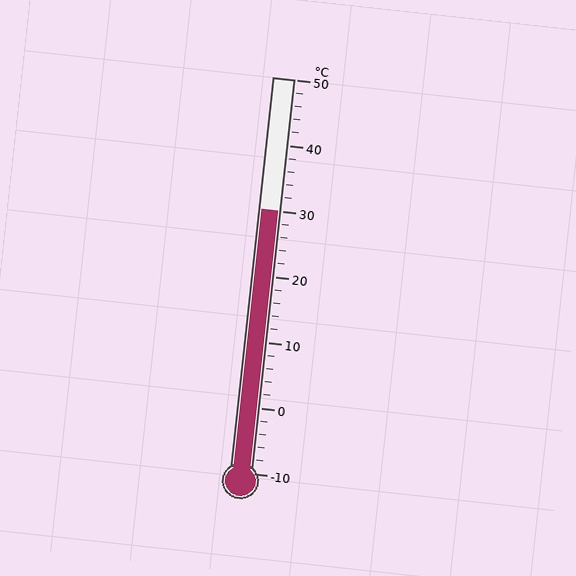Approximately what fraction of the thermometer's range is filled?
The thermometer is filled to approximately 65% of its range.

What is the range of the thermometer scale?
The thermometer scale ranges from -10°C to 50°C.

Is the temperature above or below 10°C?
The temperature is above 10°C.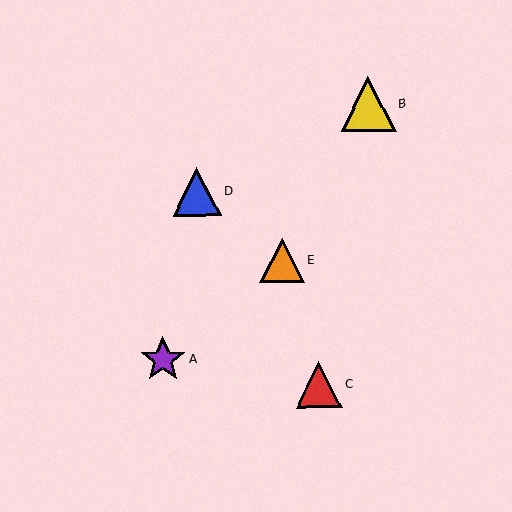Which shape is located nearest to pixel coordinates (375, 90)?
The yellow triangle (labeled B) at (368, 104) is nearest to that location.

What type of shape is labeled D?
Shape D is a blue triangle.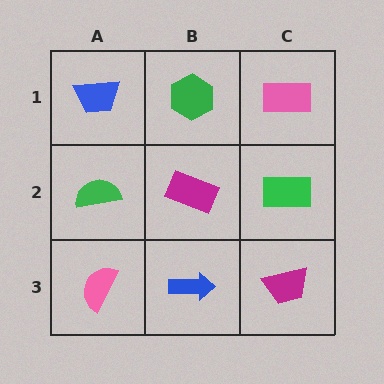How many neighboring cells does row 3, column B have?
3.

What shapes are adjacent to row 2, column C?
A pink rectangle (row 1, column C), a magenta trapezoid (row 3, column C), a magenta rectangle (row 2, column B).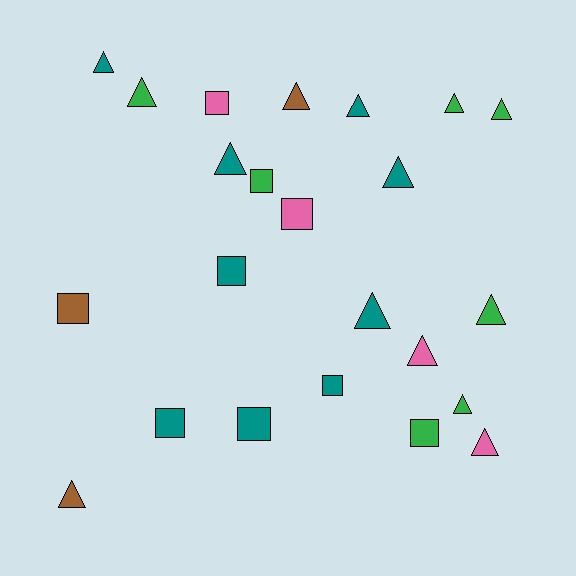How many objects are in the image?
There are 23 objects.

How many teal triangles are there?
There are 5 teal triangles.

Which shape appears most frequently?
Triangle, with 14 objects.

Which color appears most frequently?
Teal, with 9 objects.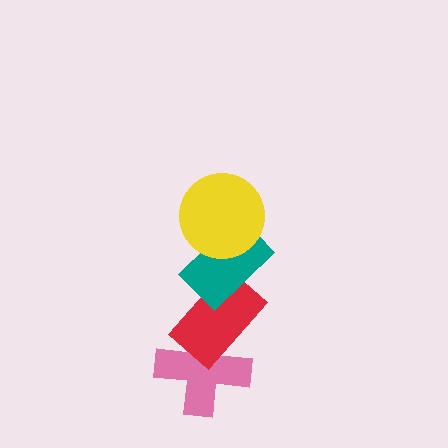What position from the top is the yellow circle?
The yellow circle is 1st from the top.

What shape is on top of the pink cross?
The red rectangle is on top of the pink cross.